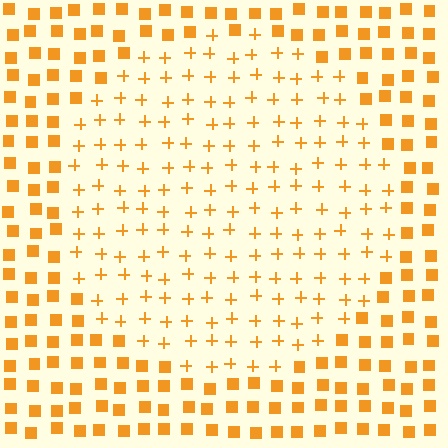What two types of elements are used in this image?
The image uses plus signs inside the circle region and squares outside it.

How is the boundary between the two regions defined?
The boundary is defined by a change in element shape: plus signs inside vs. squares outside. All elements share the same color and spacing.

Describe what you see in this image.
The image is filled with small orange elements arranged in a uniform grid. A circle-shaped region contains plus signs, while the surrounding area contains squares. The boundary is defined purely by the change in element shape.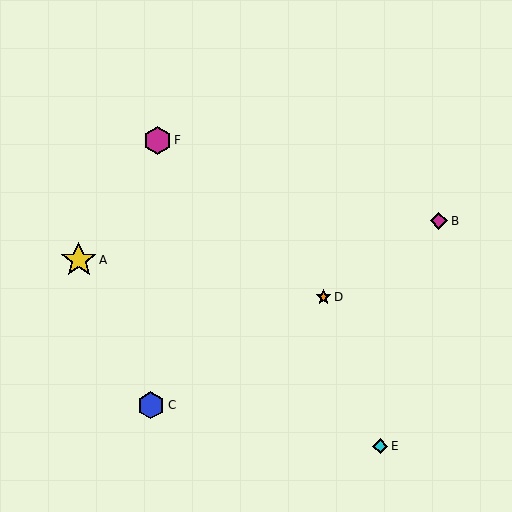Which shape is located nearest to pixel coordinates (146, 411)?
The blue hexagon (labeled C) at (151, 405) is nearest to that location.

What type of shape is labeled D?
Shape D is an orange star.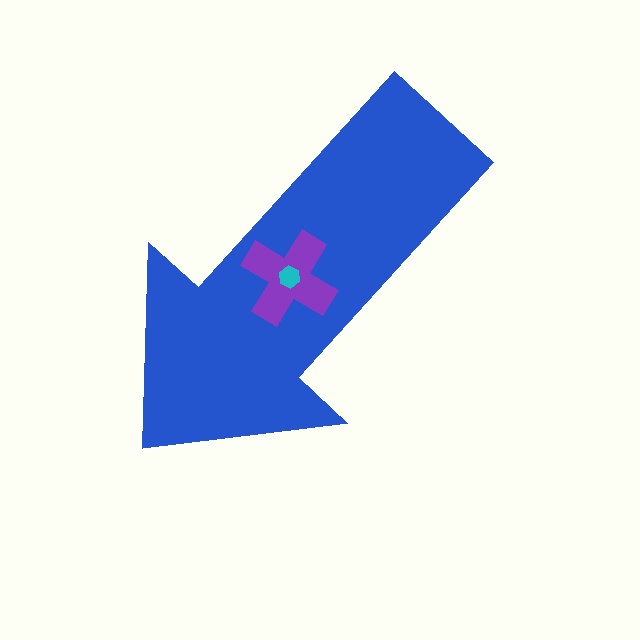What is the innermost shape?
The cyan hexagon.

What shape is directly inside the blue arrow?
The purple cross.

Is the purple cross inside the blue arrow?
Yes.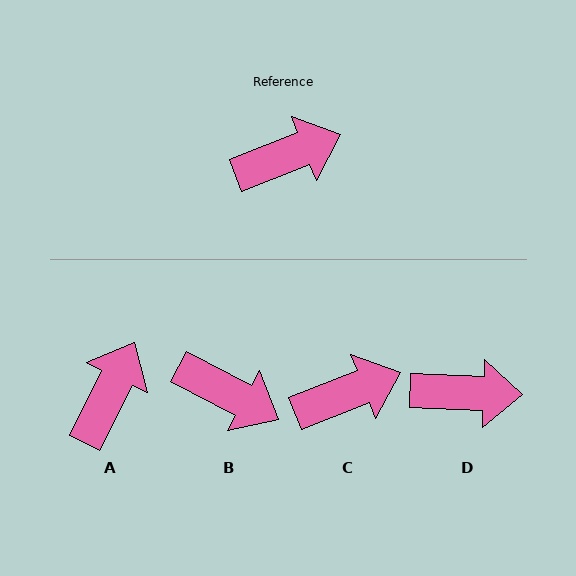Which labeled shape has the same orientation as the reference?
C.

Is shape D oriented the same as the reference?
No, it is off by about 24 degrees.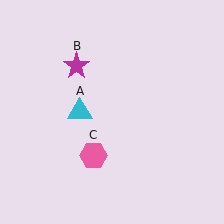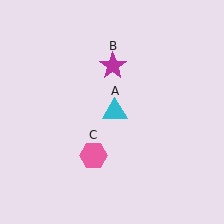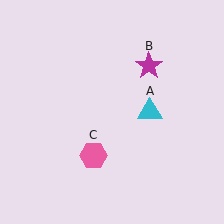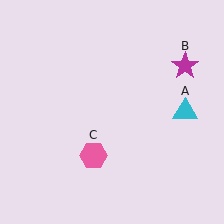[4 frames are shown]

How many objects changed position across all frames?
2 objects changed position: cyan triangle (object A), magenta star (object B).